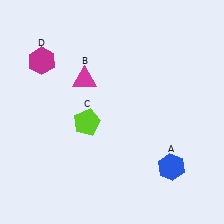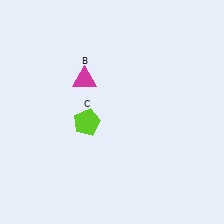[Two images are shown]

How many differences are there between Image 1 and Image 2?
There are 2 differences between the two images.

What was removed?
The magenta hexagon (D), the blue hexagon (A) were removed in Image 2.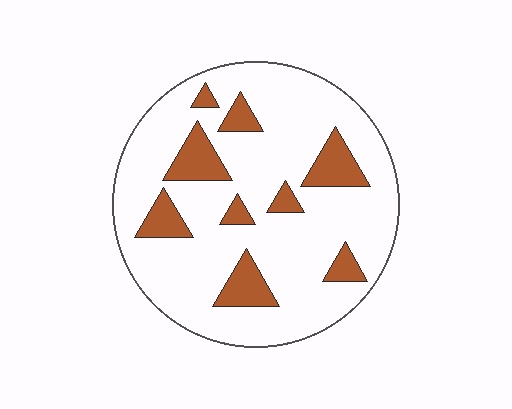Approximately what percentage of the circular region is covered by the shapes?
Approximately 20%.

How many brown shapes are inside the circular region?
9.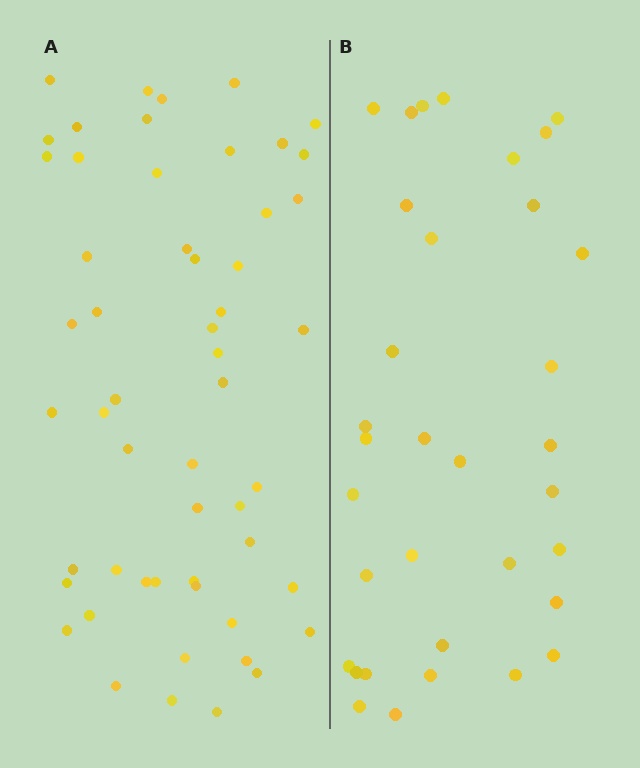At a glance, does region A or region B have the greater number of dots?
Region A (the left region) has more dots.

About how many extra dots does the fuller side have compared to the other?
Region A has approximately 20 more dots than region B.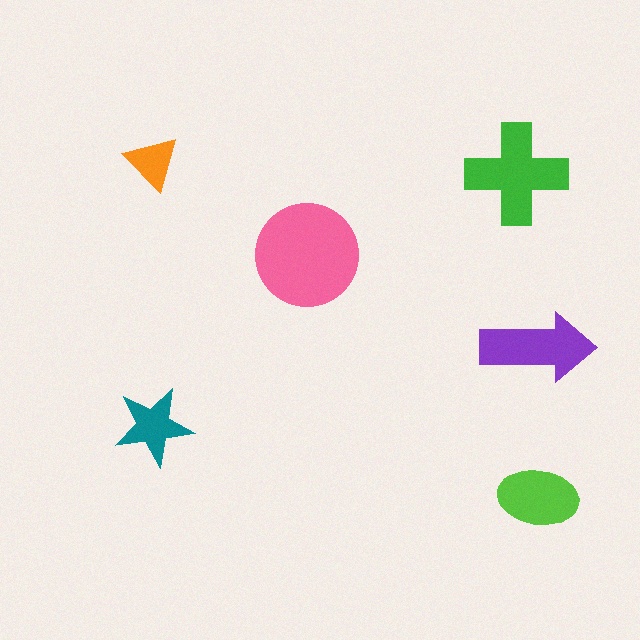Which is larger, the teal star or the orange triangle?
The teal star.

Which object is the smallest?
The orange triangle.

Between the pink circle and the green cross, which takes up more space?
The pink circle.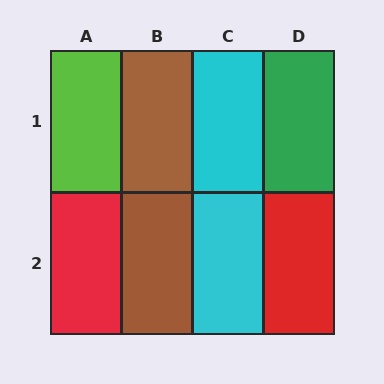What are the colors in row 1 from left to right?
Lime, brown, cyan, green.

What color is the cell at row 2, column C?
Cyan.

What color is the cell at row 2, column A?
Red.